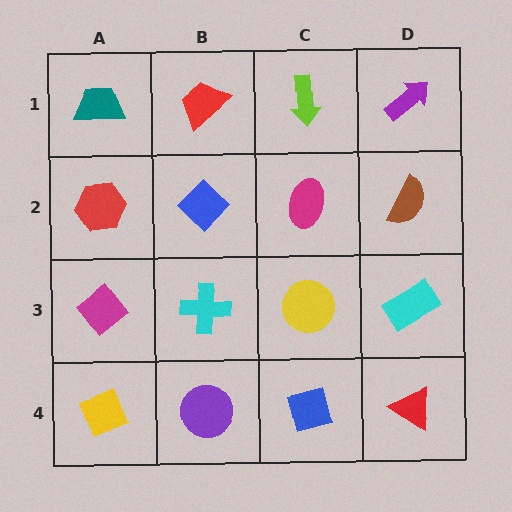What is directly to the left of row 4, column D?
A blue square.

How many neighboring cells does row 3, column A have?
3.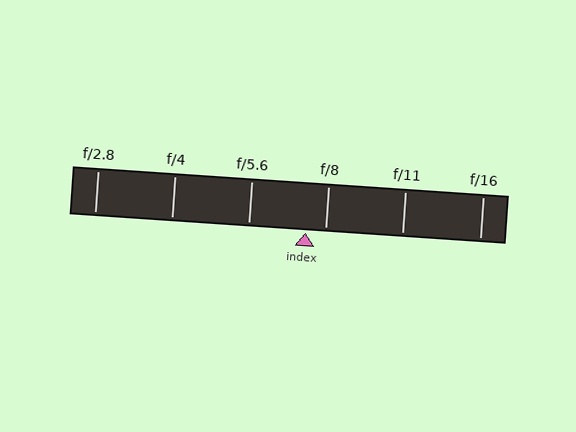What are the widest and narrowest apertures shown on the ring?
The widest aperture shown is f/2.8 and the narrowest is f/16.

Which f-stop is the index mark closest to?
The index mark is closest to f/8.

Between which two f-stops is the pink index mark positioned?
The index mark is between f/5.6 and f/8.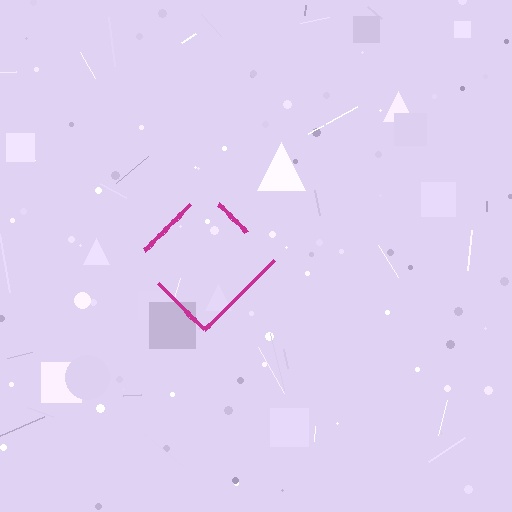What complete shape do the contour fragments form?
The contour fragments form a diamond.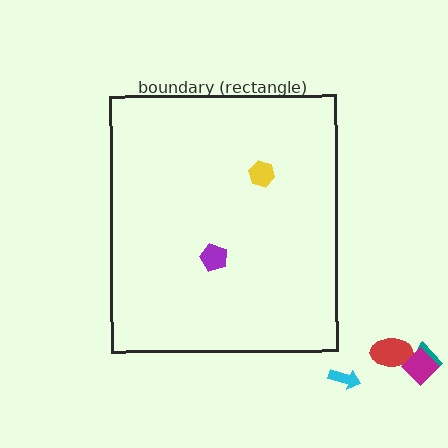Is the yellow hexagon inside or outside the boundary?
Inside.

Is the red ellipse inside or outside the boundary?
Outside.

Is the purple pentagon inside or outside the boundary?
Inside.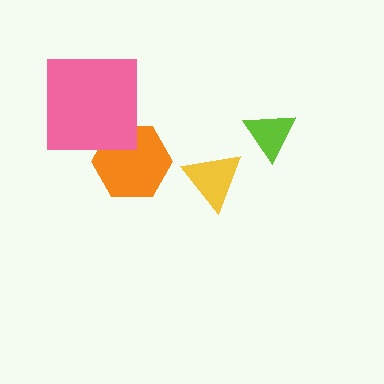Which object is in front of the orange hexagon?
The pink square is in front of the orange hexagon.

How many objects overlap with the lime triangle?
0 objects overlap with the lime triangle.